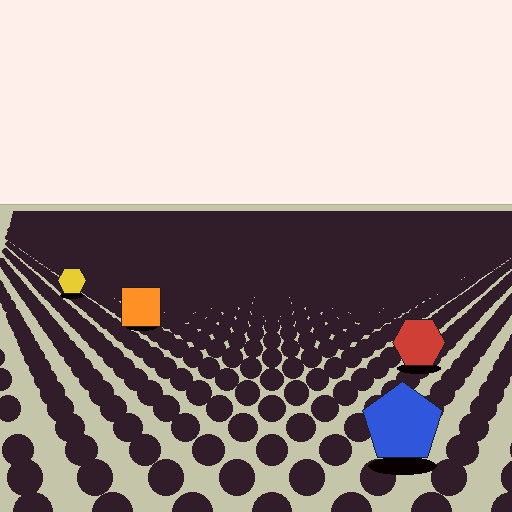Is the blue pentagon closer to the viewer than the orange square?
Yes. The blue pentagon is closer — you can tell from the texture gradient: the ground texture is coarser near it.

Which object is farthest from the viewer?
The yellow hexagon is farthest from the viewer. It appears smaller and the ground texture around it is denser.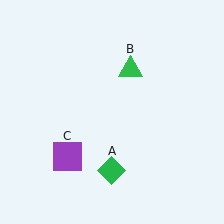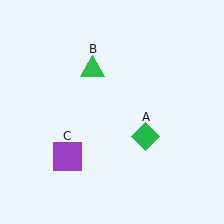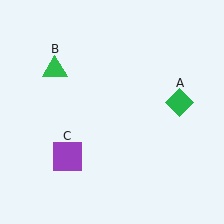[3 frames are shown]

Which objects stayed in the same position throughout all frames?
Purple square (object C) remained stationary.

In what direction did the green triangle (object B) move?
The green triangle (object B) moved left.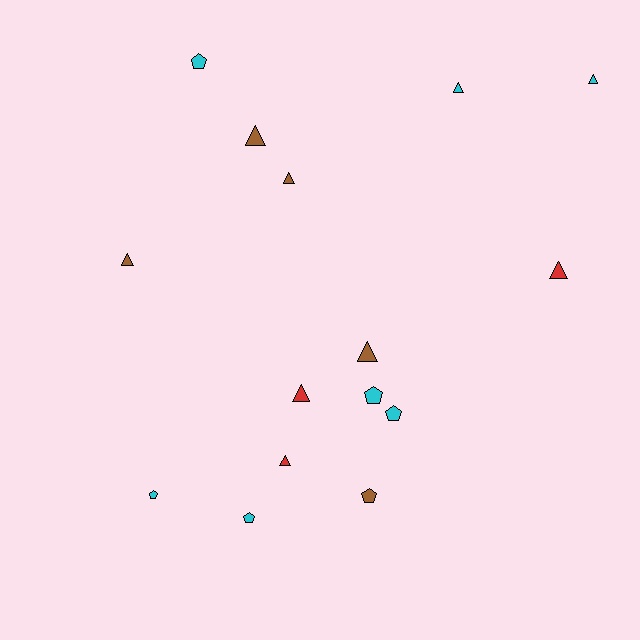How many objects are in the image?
There are 15 objects.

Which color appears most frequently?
Cyan, with 7 objects.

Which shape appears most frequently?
Triangle, with 9 objects.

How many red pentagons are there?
There are no red pentagons.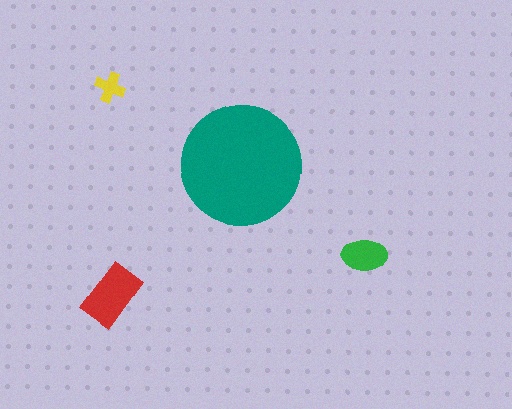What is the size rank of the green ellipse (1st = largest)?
3rd.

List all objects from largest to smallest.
The teal circle, the red rectangle, the green ellipse, the yellow cross.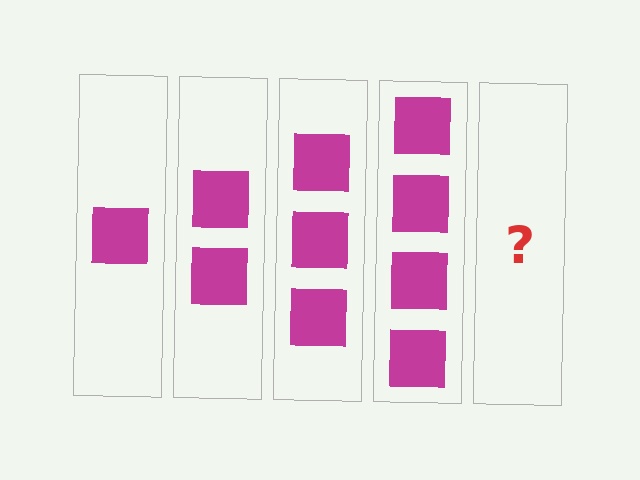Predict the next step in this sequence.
The next step is 5 squares.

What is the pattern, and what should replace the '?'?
The pattern is that each step adds one more square. The '?' should be 5 squares.